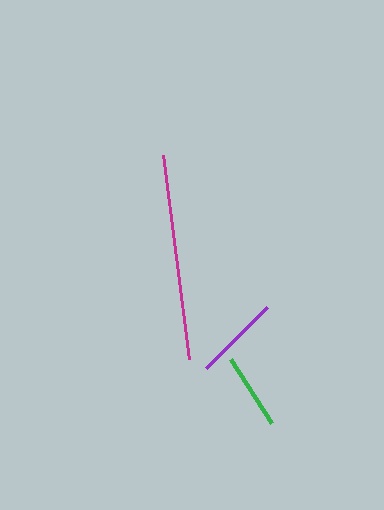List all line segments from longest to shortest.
From longest to shortest: magenta, purple, green.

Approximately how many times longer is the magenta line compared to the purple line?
The magenta line is approximately 2.4 times the length of the purple line.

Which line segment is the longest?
The magenta line is the longest at approximately 206 pixels.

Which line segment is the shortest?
The green line is the shortest at approximately 76 pixels.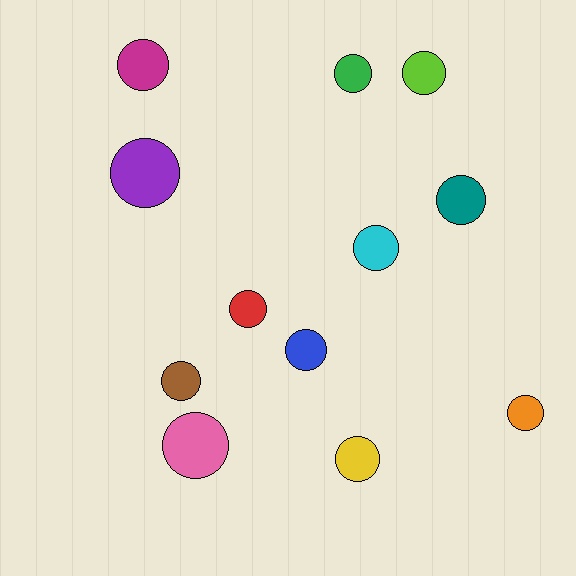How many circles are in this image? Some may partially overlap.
There are 12 circles.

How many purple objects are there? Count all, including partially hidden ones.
There is 1 purple object.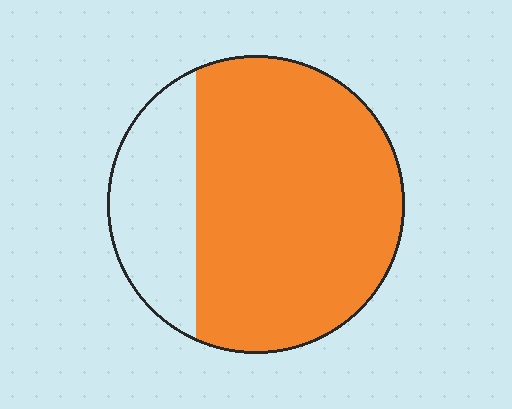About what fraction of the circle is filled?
About three quarters (3/4).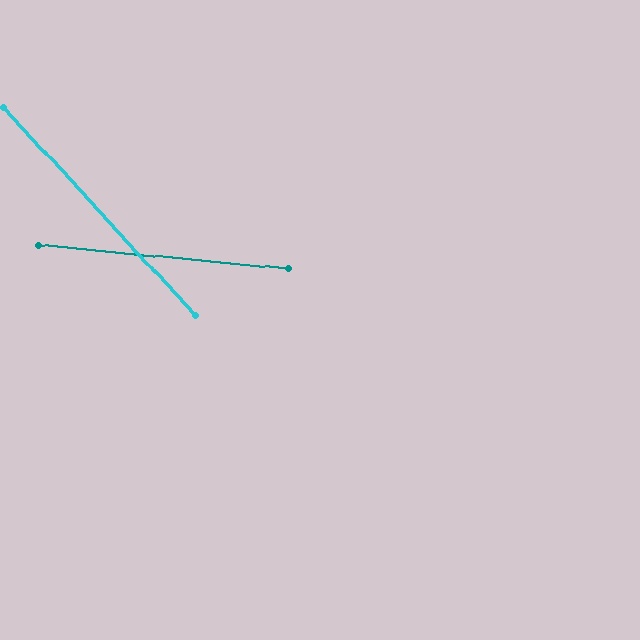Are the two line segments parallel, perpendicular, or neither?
Neither parallel nor perpendicular — they differ by about 42°.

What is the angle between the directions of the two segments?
Approximately 42 degrees.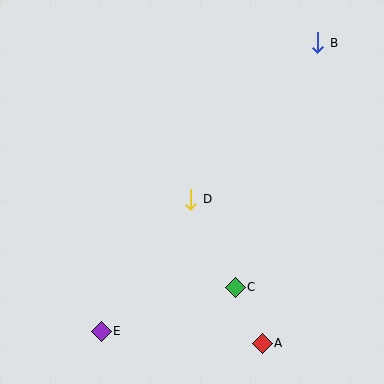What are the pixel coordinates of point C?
Point C is at (235, 287).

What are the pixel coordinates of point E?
Point E is at (101, 331).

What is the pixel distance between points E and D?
The distance between E and D is 159 pixels.